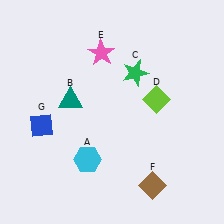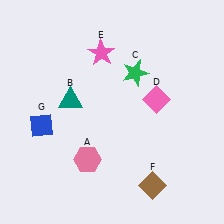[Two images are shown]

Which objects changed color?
A changed from cyan to pink. D changed from lime to pink.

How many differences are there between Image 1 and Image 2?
There are 2 differences between the two images.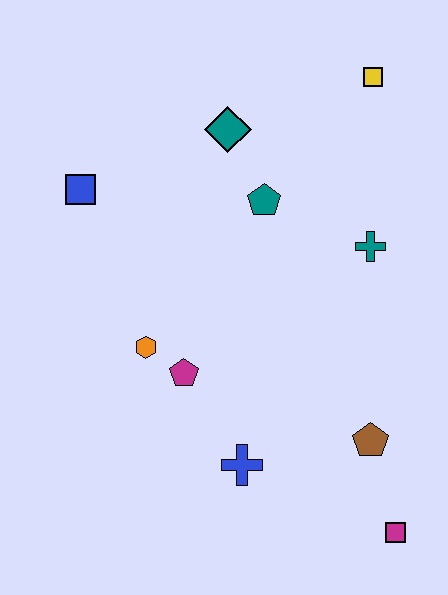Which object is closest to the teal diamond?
The teal pentagon is closest to the teal diamond.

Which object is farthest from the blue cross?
The yellow square is farthest from the blue cross.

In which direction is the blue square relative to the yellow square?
The blue square is to the left of the yellow square.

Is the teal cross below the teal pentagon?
Yes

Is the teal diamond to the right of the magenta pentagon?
Yes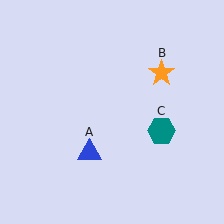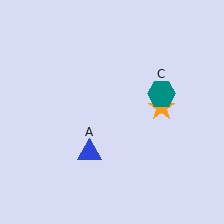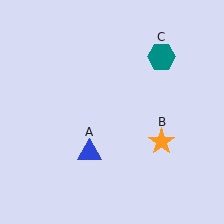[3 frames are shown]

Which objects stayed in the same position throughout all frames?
Blue triangle (object A) remained stationary.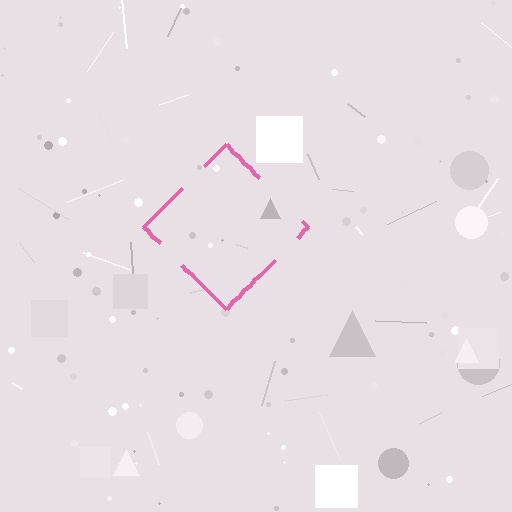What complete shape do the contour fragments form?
The contour fragments form a diamond.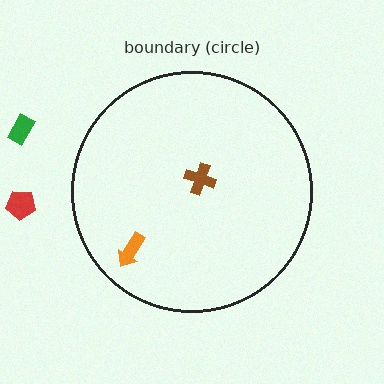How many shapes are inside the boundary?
2 inside, 2 outside.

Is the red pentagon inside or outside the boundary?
Outside.